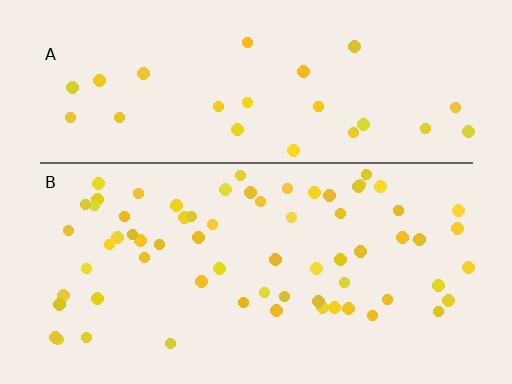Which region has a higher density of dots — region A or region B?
B (the bottom).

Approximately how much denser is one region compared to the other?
Approximately 2.4× — region B over region A.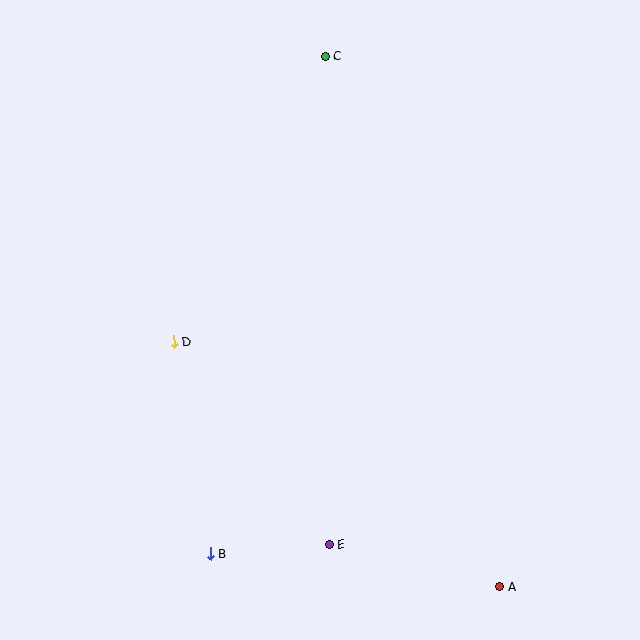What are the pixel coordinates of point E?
Point E is at (329, 544).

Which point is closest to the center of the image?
Point D at (174, 342) is closest to the center.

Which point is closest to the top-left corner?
Point C is closest to the top-left corner.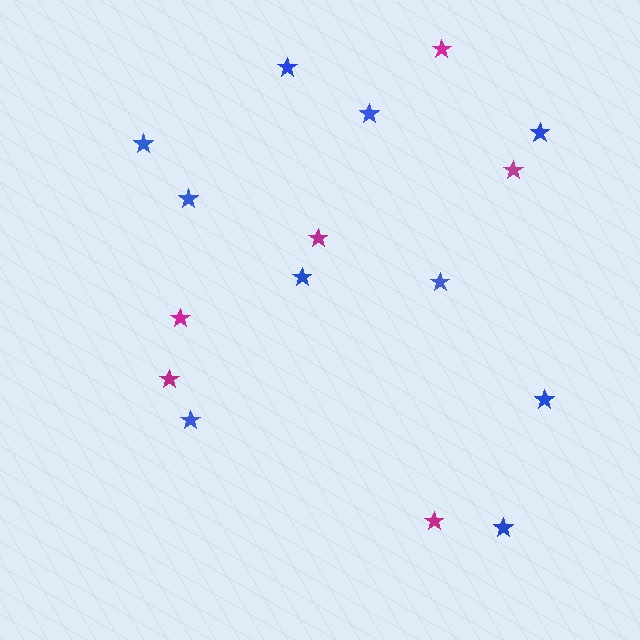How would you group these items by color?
There are 2 groups: one group of blue stars (10) and one group of magenta stars (6).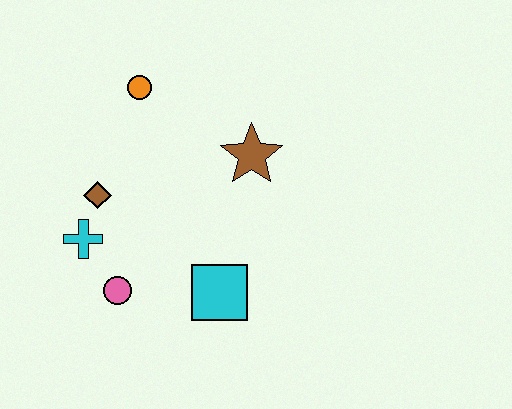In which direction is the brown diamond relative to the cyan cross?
The brown diamond is above the cyan cross.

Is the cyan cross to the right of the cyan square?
No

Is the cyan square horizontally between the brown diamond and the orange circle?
No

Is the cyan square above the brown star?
No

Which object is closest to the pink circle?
The cyan cross is closest to the pink circle.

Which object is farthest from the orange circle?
The cyan square is farthest from the orange circle.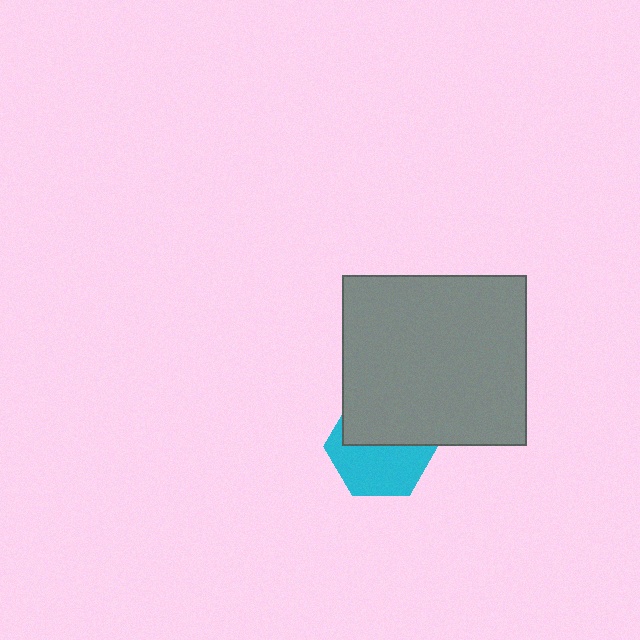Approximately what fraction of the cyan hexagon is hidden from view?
Roughly 45% of the cyan hexagon is hidden behind the gray rectangle.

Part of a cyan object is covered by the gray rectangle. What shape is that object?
It is a hexagon.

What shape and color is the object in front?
The object in front is a gray rectangle.